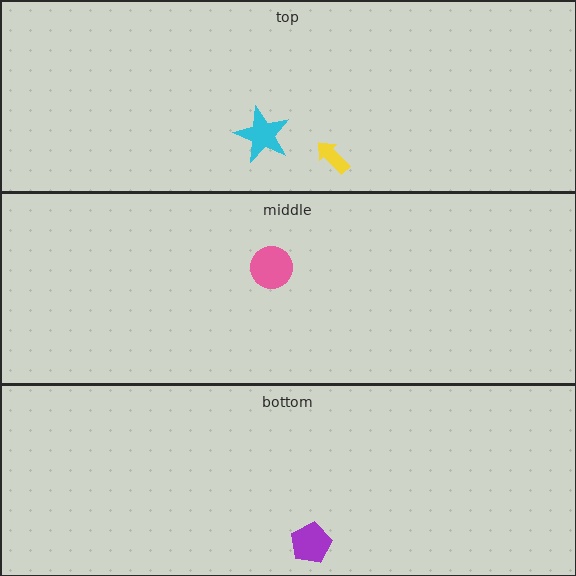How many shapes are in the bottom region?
1.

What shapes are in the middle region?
The pink circle.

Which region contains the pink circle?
The middle region.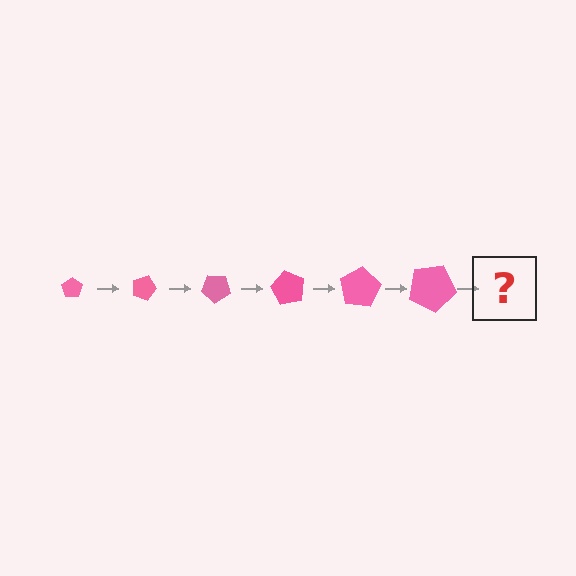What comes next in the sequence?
The next element should be a pentagon, larger than the previous one and rotated 120 degrees from the start.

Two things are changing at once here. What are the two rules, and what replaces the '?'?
The two rules are that the pentagon grows larger each step and it rotates 20 degrees each step. The '?' should be a pentagon, larger than the previous one and rotated 120 degrees from the start.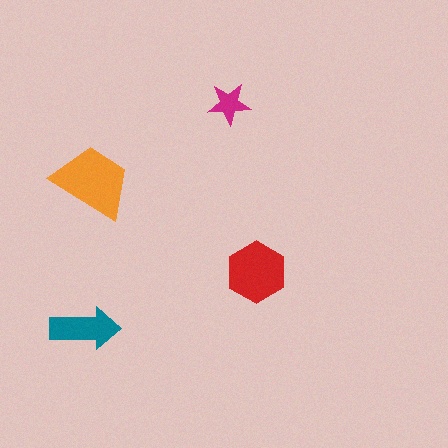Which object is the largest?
The orange trapezoid.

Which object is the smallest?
The magenta star.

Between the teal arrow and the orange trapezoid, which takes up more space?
The orange trapezoid.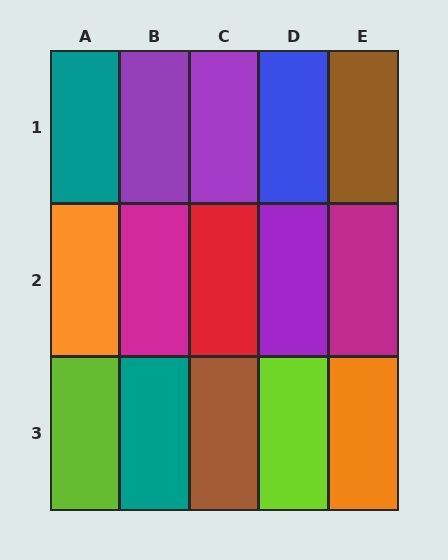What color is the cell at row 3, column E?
Orange.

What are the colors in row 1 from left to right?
Teal, purple, purple, blue, brown.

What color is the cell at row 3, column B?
Teal.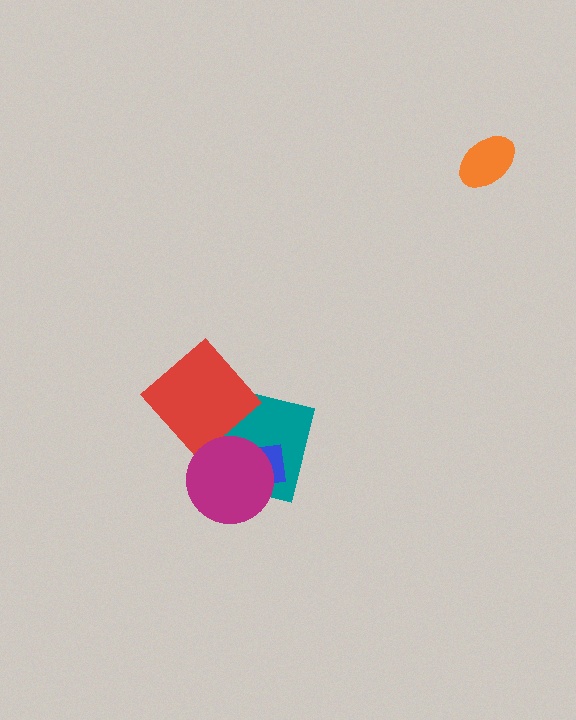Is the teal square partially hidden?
Yes, it is partially covered by another shape.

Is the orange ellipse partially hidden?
No, no other shape covers it.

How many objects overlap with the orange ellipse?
0 objects overlap with the orange ellipse.